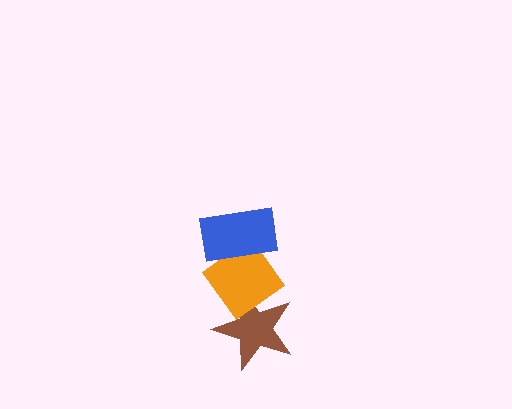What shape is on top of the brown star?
The orange diamond is on top of the brown star.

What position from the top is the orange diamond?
The orange diamond is 2nd from the top.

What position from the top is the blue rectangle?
The blue rectangle is 1st from the top.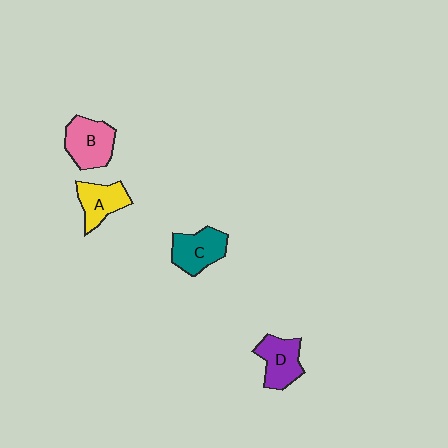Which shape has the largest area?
Shape B (pink).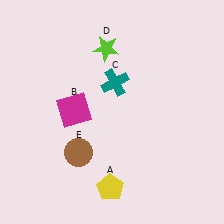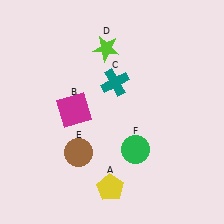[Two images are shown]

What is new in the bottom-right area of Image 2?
A green circle (F) was added in the bottom-right area of Image 2.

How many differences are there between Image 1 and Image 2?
There is 1 difference between the two images.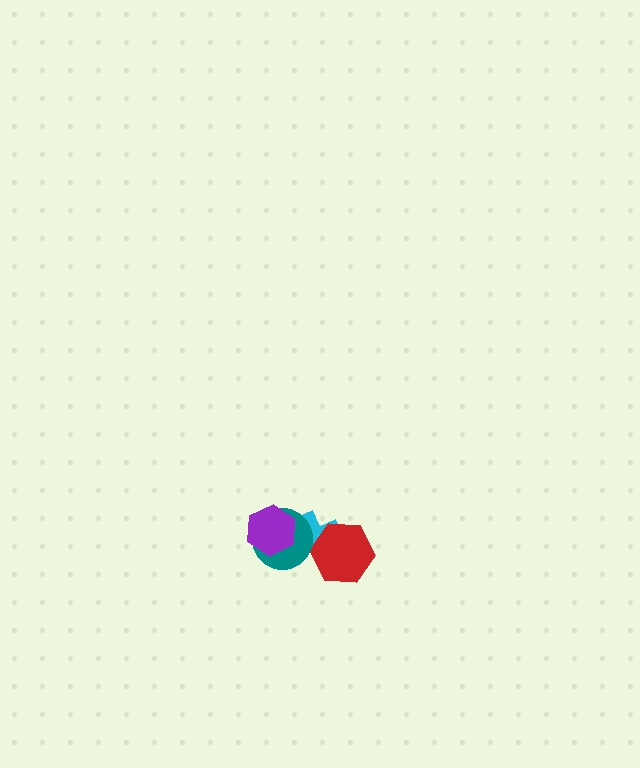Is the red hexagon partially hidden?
No, no other shape covers it.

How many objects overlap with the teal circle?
2 objects overlap with the teal circle.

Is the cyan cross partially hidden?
Yes, it is partially covered by another shape.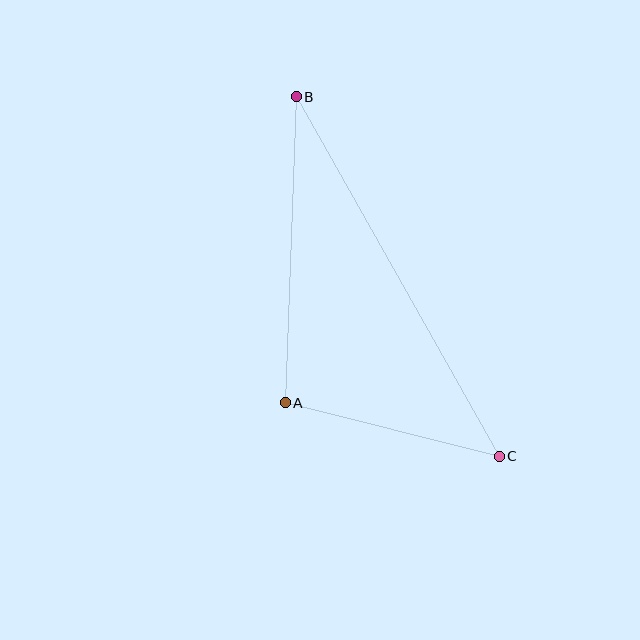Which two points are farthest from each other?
Points B and C are farthest from each other.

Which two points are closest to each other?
Points A and C are closest to each other.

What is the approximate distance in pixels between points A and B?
The distance between A and B is approximately 306 pixels.